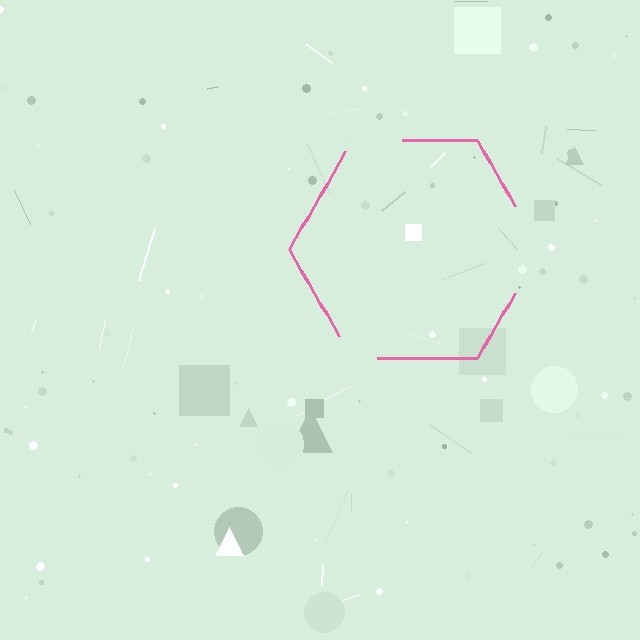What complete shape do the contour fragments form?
The contour fragments form a hexagon.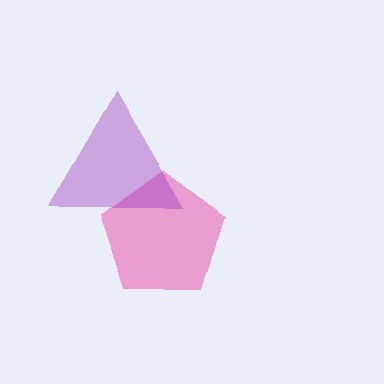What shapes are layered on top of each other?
The layered shapes are: a pink pentagon, a purple triangle.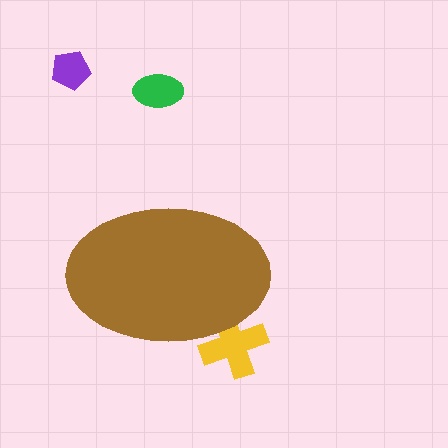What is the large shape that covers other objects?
A brown ellipse.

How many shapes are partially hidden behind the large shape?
1 shape is partially hidden.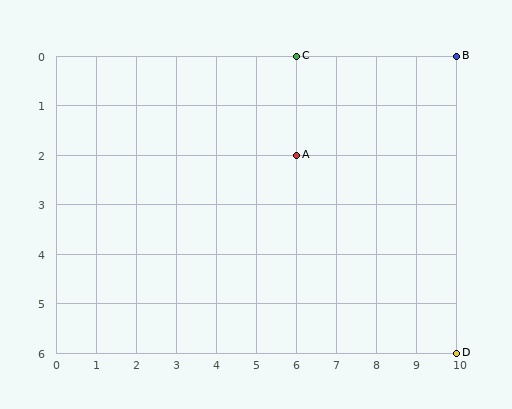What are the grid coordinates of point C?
Point C is at grid coordinates (6, 0).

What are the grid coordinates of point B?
Point B is at grid coordinates (10, 0).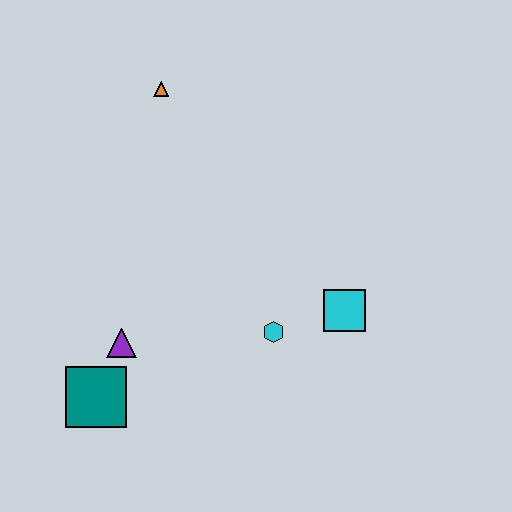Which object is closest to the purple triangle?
The teal square is closest to the purple triangle.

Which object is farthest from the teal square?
The orange triangle is farthest from the teal square.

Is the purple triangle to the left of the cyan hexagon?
Yes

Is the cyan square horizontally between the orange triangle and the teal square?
No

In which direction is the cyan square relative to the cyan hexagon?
The cyan square is to the right of the cyan hexagon.